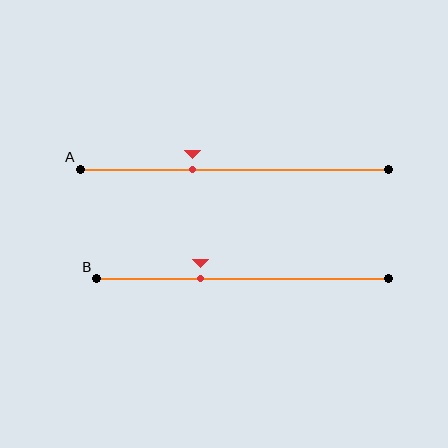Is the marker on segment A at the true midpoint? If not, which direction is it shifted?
No, the marker on segment A is shifted to the left by about 13% of the segment length.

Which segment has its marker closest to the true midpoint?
Segment A has its marker closest to the true midpoint.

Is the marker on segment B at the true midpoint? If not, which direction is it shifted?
No, the marker on segment B is shifted to the left by about 14% of the segment length.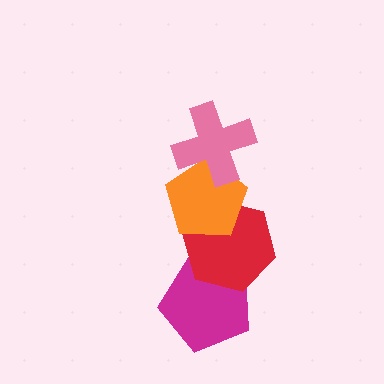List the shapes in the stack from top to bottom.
From top to bottom: the pink cross, the orange pentagon, the red hexagon, the magenta pentagon.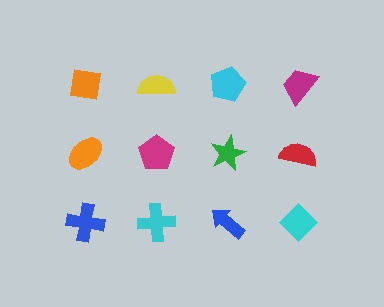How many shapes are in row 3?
4 shapes.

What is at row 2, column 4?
A red semicircle.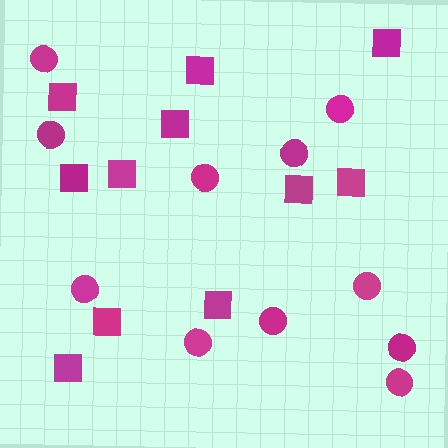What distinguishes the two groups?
There are 2 groups: one group of circles (11) and one group of squares (11).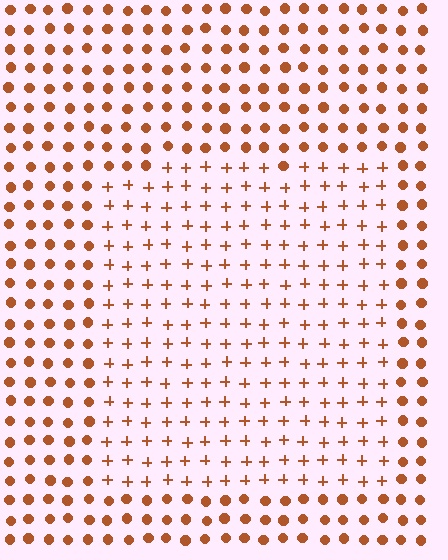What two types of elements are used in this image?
The image uses plus signs inside the rectangle region and circles outside it.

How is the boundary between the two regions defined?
The boundary is defined by a change in element shape: plus signs inside vs. circles outside. All elements share the same color and spacing.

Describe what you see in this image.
The image is filled with small brown elements arranged in a uniform grid. A rectangle-shaped region contains plus signs, while the surrounding area contains circles. The boundary is defined purely by the change in element shape.